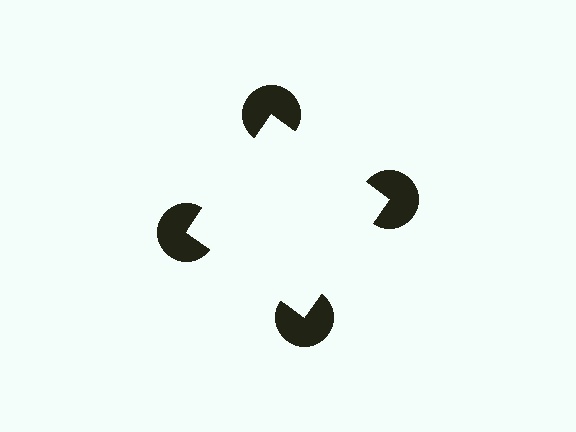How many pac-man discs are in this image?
There are 4 — one at each vertex of the illusory square.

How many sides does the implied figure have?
4 sides.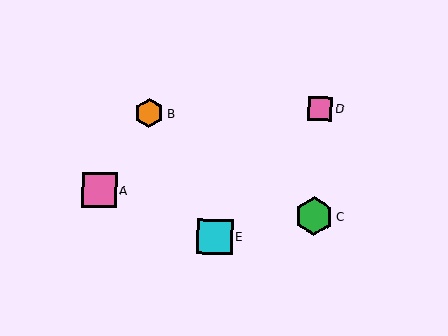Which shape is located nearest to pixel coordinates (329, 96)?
The pink square (labeled D) at (320, 109) is nearest to that location.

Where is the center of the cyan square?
The center of the cyan square is at (215, 237).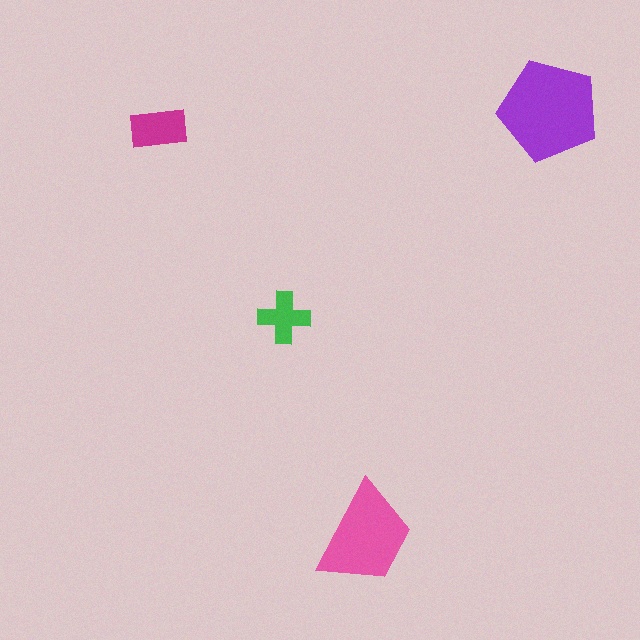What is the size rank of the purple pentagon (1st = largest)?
1st.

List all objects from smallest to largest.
The green cross, the magenta rectangle, the pink trapezoid, the purple pentagon.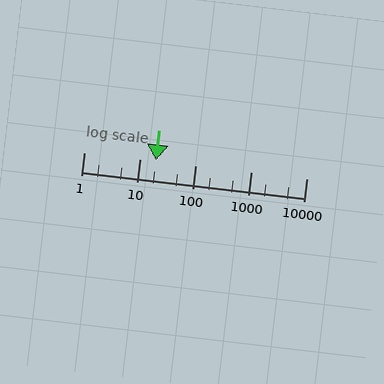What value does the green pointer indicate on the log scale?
The pointer indicates approximately 20.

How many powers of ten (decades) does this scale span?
The scale spans 4 decades, from 1 to 10000.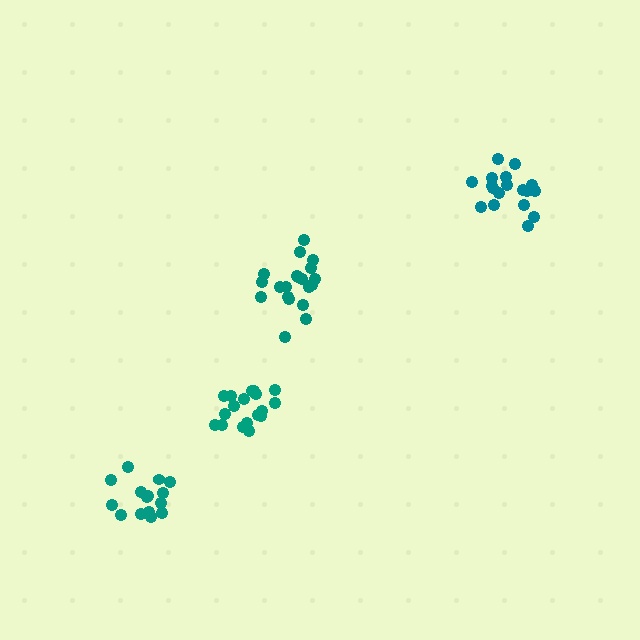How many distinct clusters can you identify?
There are 4 distinct clusters.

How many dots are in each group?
Group 1: 18 dots, Group 2: 20 dots, Group 3: 18 dots, Group 4: 15 dots (71 total).